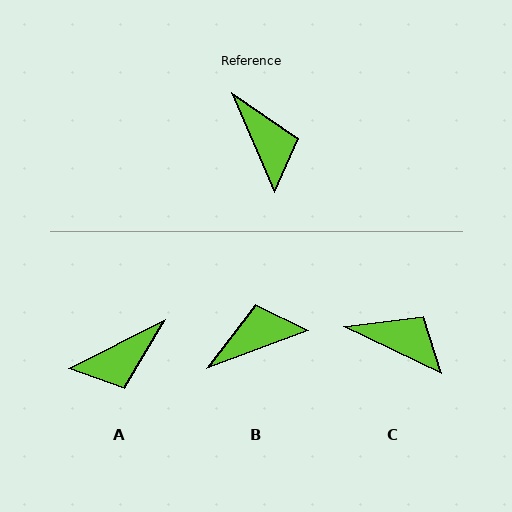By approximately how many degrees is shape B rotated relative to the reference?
Approximately 88 degrees counter-clockwise.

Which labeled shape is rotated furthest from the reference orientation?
B, about 88 degrees away.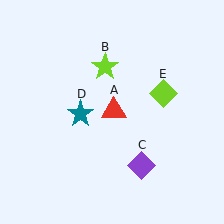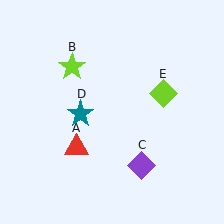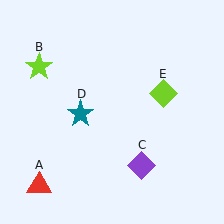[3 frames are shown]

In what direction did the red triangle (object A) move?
The red triangle (object A) moved down and to the left.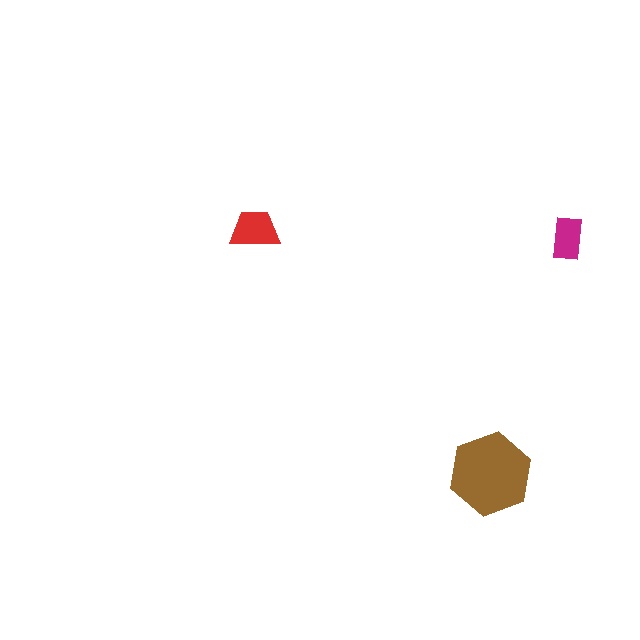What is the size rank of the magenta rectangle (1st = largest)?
3rd.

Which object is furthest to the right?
The magenta rectangle is rightmost.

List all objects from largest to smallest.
The brown hexagon, the red trapezoid, the magenta rectangle.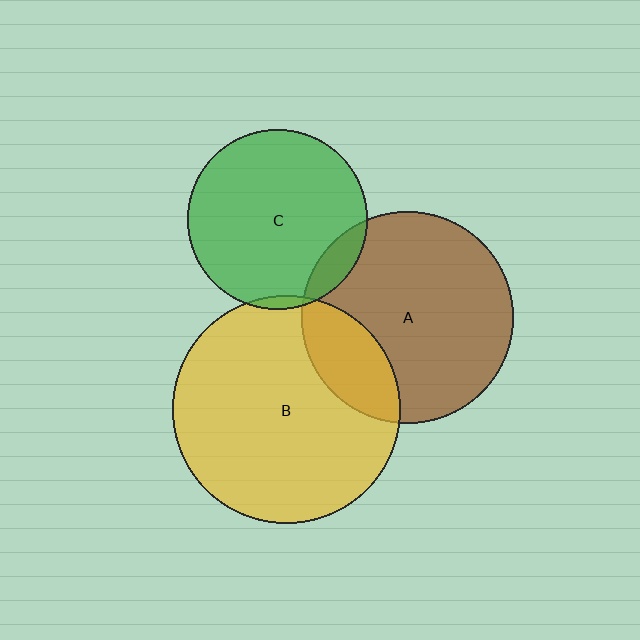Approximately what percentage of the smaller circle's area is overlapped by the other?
Approximately 20%.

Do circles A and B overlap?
Yes.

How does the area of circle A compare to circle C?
Approximately 1.4 times.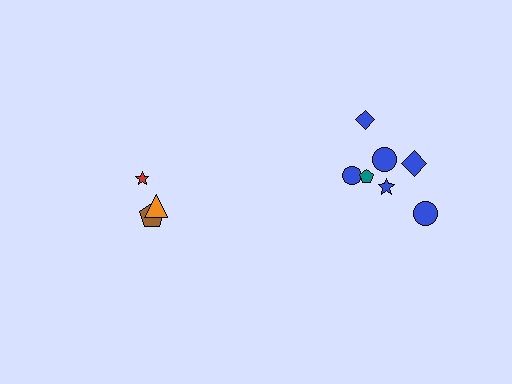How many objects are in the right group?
There are 7 objects.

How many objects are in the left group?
There are 3 objects.